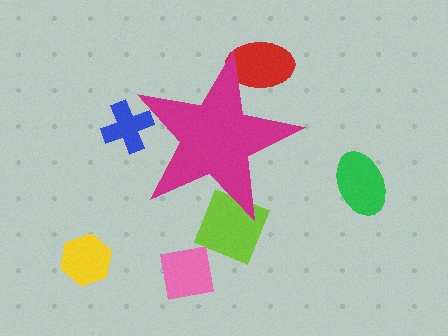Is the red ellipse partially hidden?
Yes, the red ellipse is partially hidden behind the magenta star.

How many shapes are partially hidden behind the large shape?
3 shapes are partially hidden.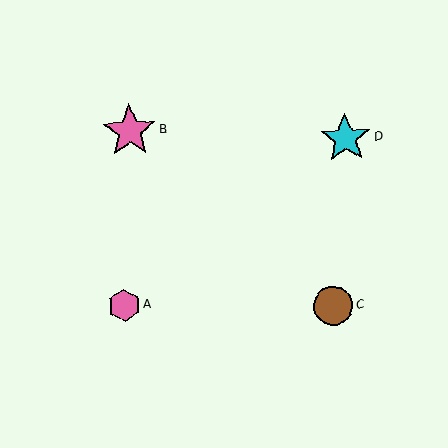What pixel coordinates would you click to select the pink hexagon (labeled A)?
Click at (124, 305) to select the pink hexagon A.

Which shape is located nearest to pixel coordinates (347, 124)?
The cyan star (labeled D) at (346, 138) is nearest to that location.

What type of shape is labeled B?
Shape B is a pink star.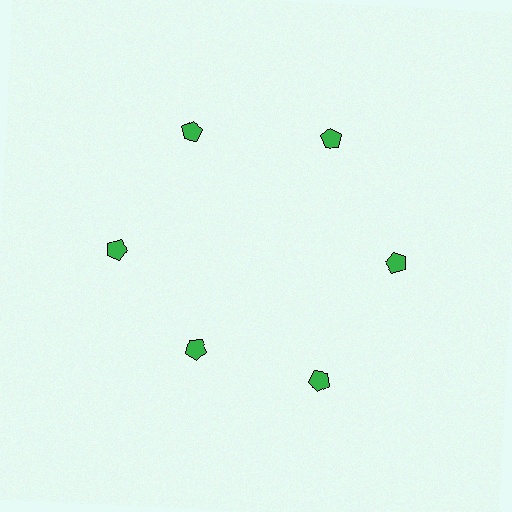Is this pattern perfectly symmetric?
No. The 6 green pentagons are arranged in a ring, but one element near the 7 o'clock position is pulled inward toward the center, breaking the 6-fold rotational symmetry.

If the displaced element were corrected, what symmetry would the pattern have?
It would have 6-fold rotational symmetry — the pattern would map onto itself every 60 degrees.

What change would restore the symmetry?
The symmetry would be restored by moving it outward, back onto the ring so that all 6 pentagons sit at equal angles and equal distance from the center.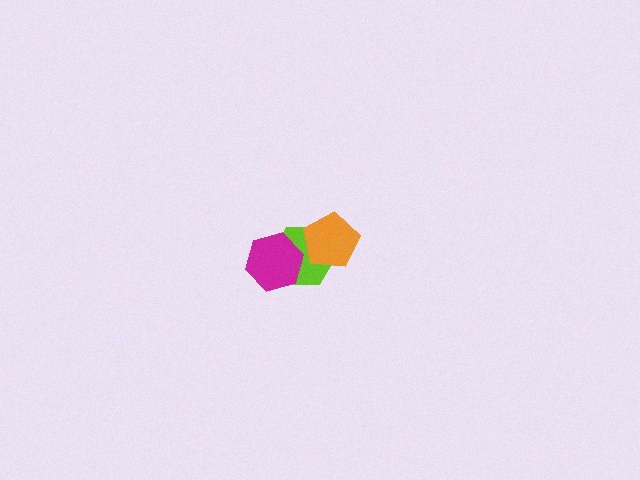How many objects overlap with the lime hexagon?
2 objects overlap with the lime hexagon.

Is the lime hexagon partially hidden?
Yes, it is partially covered by another shape.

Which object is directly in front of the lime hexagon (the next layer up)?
The magenta hexagon is directly in front of the lime hexagon.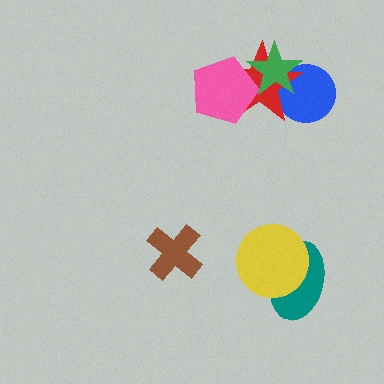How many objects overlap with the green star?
3 objects overlap with the green star.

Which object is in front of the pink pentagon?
The green star is in front of the pink pentagon.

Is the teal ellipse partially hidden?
Yes, it is partially covered by another shape.